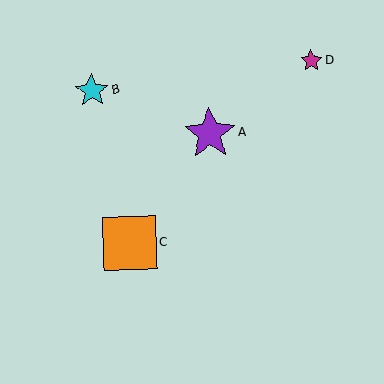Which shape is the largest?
The orange square (labeled C) is the largest.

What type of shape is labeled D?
Shape D is a magenta star.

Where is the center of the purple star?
The center of the purple star is at (210, 134).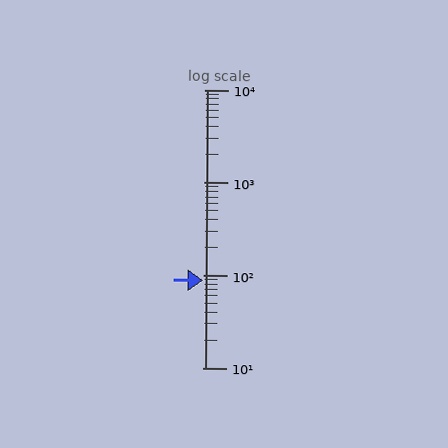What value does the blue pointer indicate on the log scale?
The pointer indicates approximately 89.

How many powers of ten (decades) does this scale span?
The scale spans 3 decades, from 10 to 10000.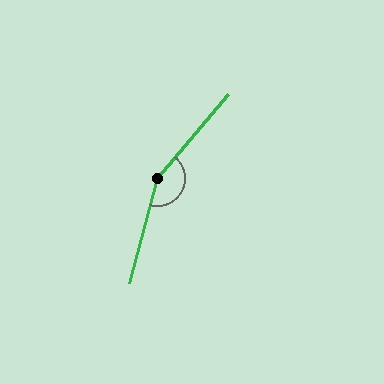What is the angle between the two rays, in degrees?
Approximately 155 degrees.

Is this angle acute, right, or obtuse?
It is obtuse.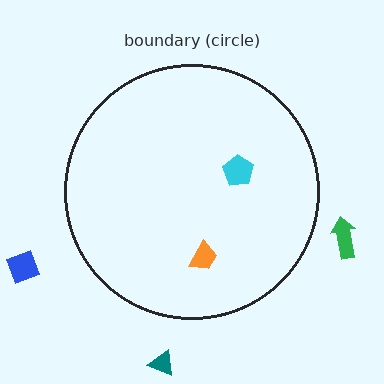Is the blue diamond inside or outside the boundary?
Outside.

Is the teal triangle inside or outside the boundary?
Outside.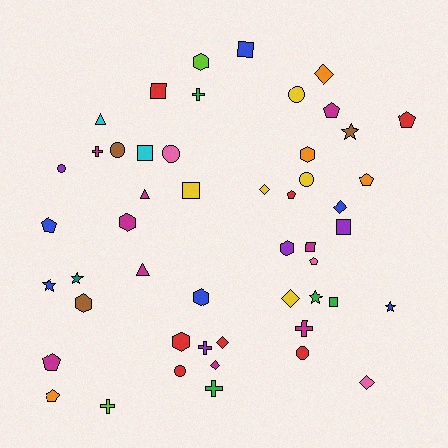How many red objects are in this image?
There are 7 red objects.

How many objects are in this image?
There are 50 objects.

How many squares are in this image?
There are 7 squares.